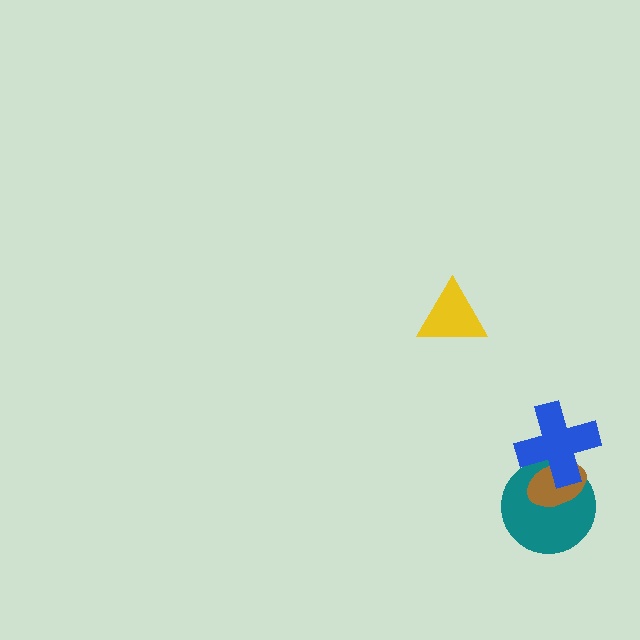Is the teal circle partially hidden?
Yes, it is partially covered by another shape.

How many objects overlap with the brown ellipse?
2 objects overlap with the brown ellipse.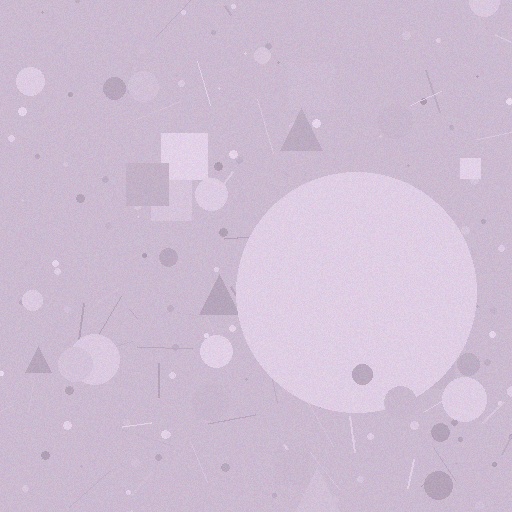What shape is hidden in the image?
A circle is hidden in the image.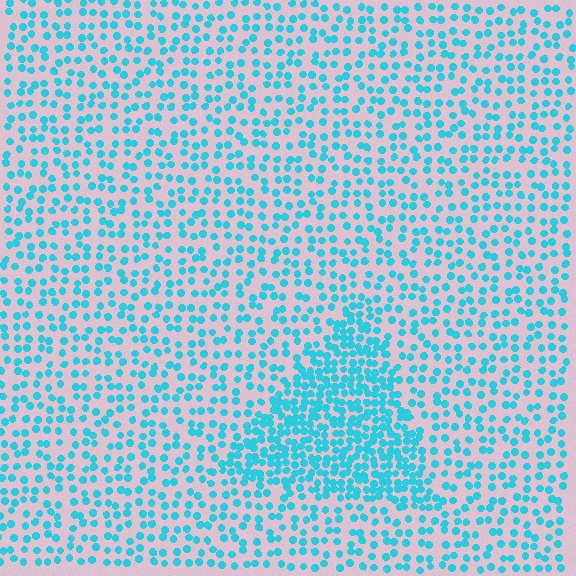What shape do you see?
I see a triangle.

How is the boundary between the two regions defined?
The boundary is defined by a change in element density (approximately 2.2x ratio). All elements are the same color, size, and shape.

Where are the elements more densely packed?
The elements are more densely packed inside the triangle boundary.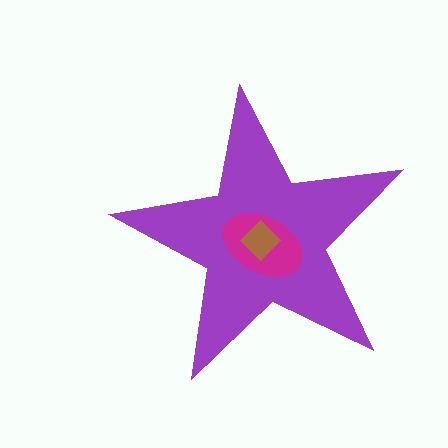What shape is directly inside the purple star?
The magenta ellipse.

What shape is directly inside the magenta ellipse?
The brown diamond.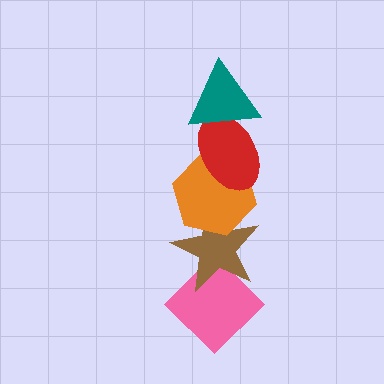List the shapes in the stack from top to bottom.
From top to bottom: the teal triangle, the red ellipse, the orange hexagon, the brown star, the pink diamond.